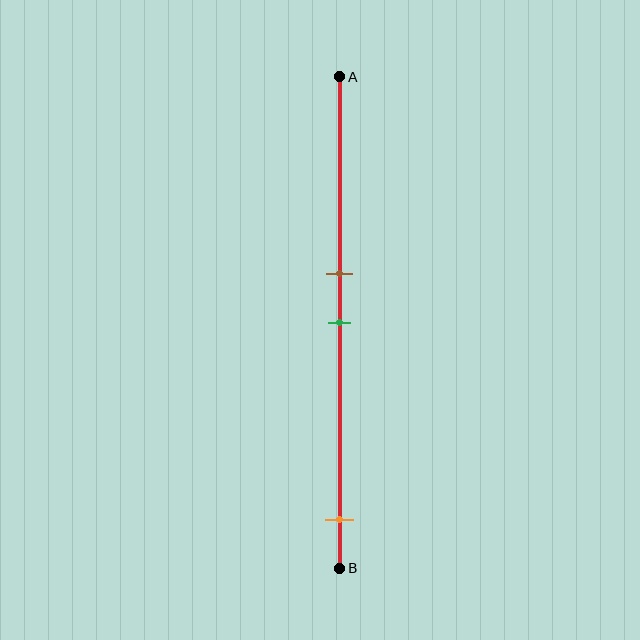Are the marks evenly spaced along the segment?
No, the marks are not evenly spaced.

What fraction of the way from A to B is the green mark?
The green mark is approximately 50% (0.5) of the way from A to B.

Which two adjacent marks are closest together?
The brown and green marks are the closest adjacent pair.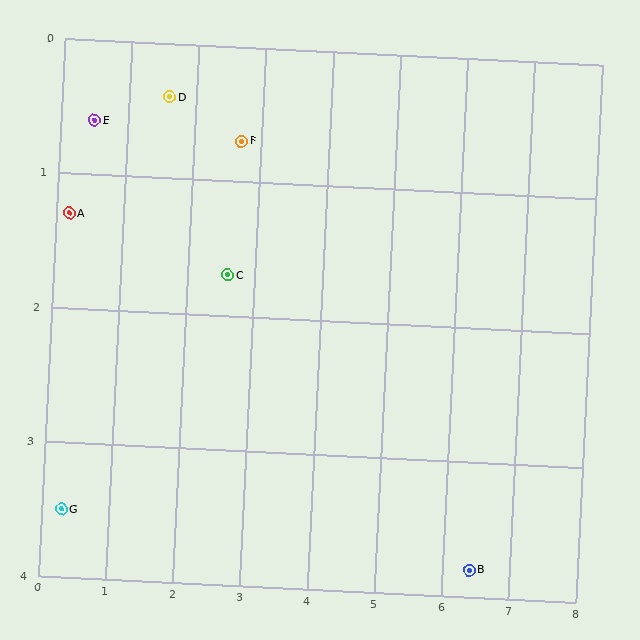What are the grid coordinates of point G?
Point G is at approximately (0.3, 3.5).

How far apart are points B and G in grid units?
Points B and G are about 6.1 grid units apart.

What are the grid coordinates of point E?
Point E is at approximately (0.5, 0.6).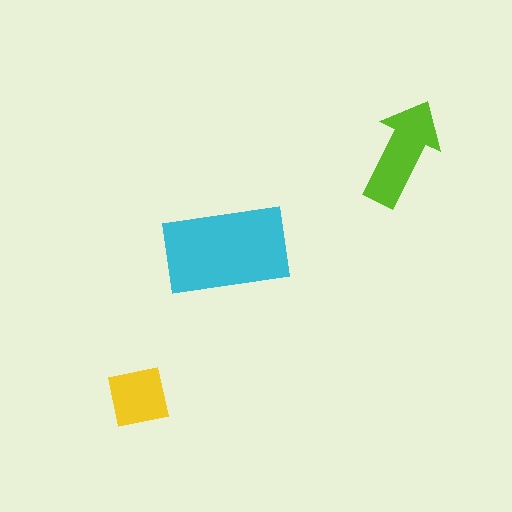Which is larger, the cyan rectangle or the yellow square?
The cyan rectangle.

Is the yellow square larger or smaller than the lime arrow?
Smaller.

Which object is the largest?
The cyan rectangle.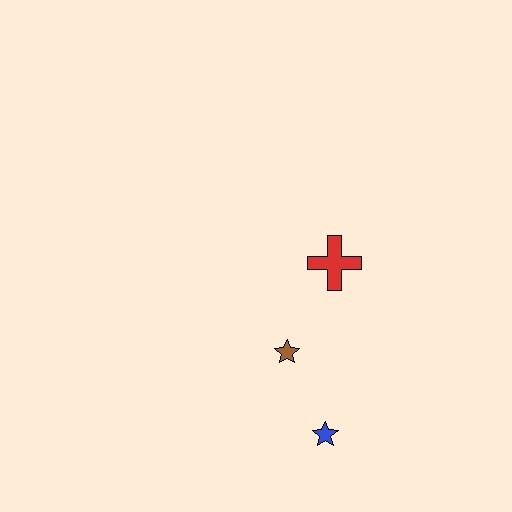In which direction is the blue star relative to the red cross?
The blue star is below the red cross.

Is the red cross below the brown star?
No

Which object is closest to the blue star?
The brown star is closest to the blue star.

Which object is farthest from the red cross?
The blue star is farthest from the red cross.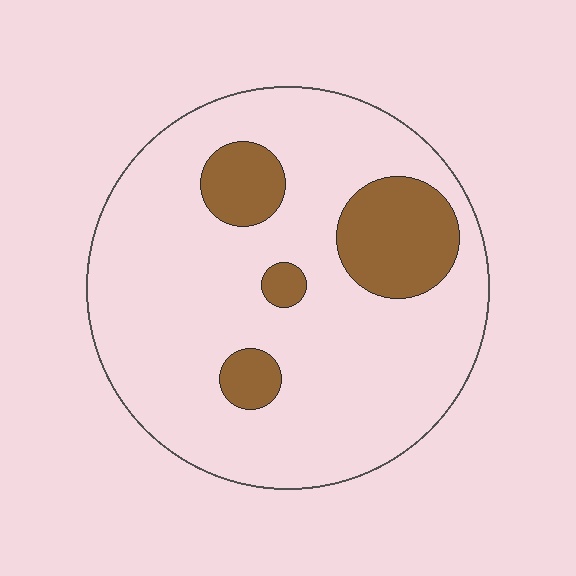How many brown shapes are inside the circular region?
4.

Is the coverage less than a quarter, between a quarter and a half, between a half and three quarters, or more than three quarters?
Less than a quarter.